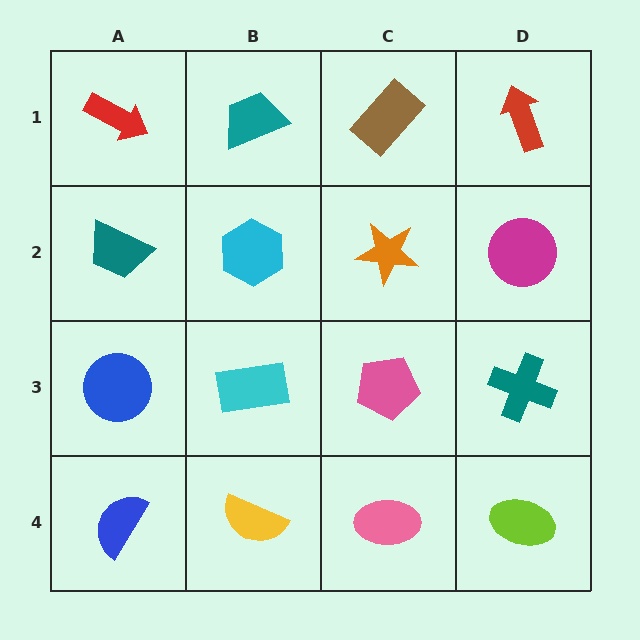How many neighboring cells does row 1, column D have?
2.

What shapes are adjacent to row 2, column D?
A red arrow (row 1, column D), a teal cross (row 3, column D), an orange star (row 2, column C).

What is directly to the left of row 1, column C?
A teal trapezoid.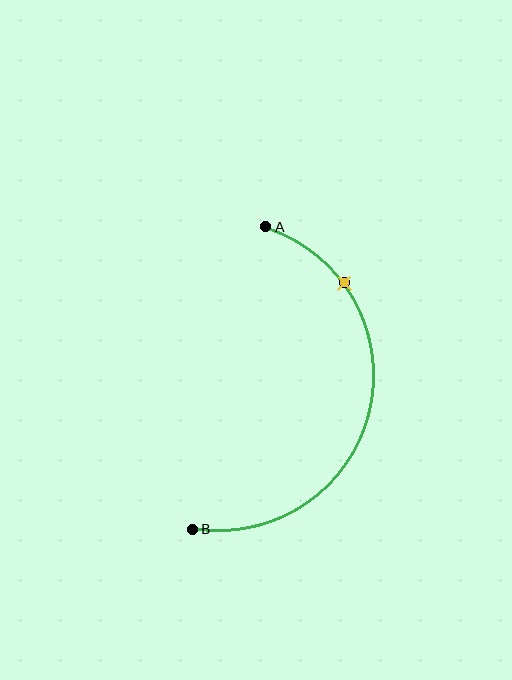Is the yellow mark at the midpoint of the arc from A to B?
No. The yellow mark lies on the arc but is closer to endpoint A. The arc midpoint would be at the point on the curve equidistant along the arc from both A and B.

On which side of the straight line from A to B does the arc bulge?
The arc bulges to the right of the straight line connecting A and B.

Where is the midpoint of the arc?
The arc midpoint is the point on the curve farthest from the straight line joining A and B. It sits to the right of that line.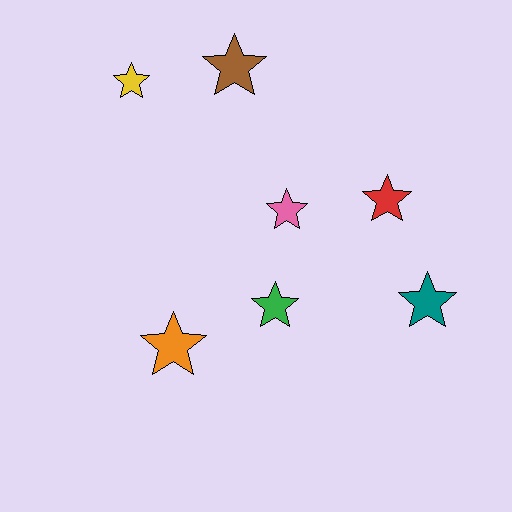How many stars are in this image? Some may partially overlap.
There are 7 stars.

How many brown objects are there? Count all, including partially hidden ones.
There is 1 brown object.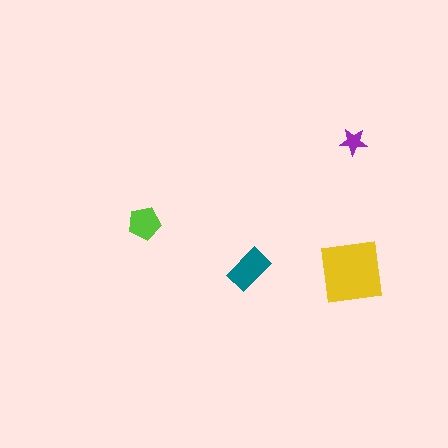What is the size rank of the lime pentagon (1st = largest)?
3rd.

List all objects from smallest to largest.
The purple star, the lime pentagon, the teal rectangle, the yellow square.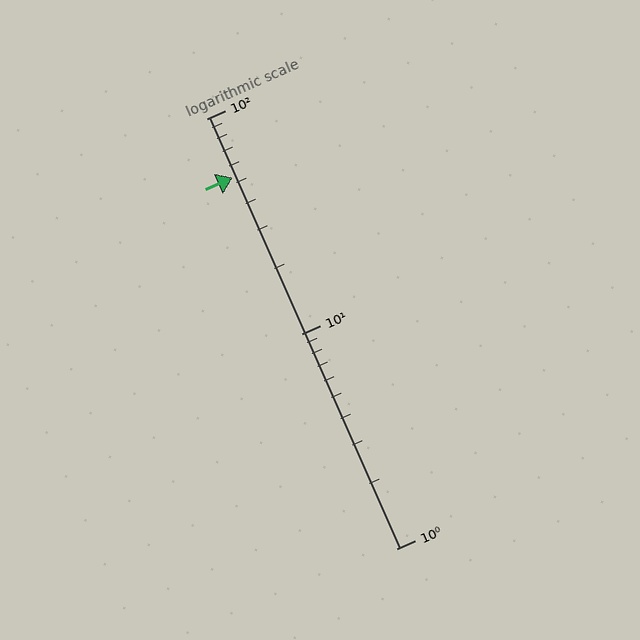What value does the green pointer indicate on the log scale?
The pointer indicates approximately 53.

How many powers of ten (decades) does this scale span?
The scale spans 2 decades, from 1 to 100.